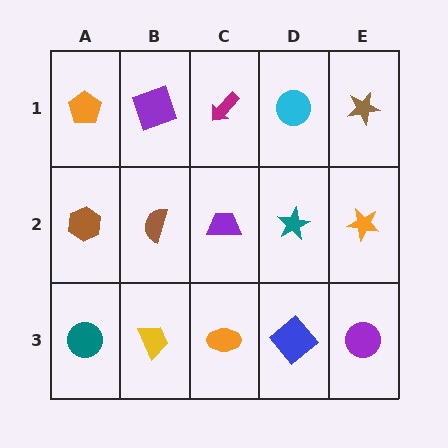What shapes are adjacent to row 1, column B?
A brown semicircle (row 2, column B), an orange pentagon (row 1, column A), a magenta arrow (row 1, column C).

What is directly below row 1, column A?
A brown hexagon.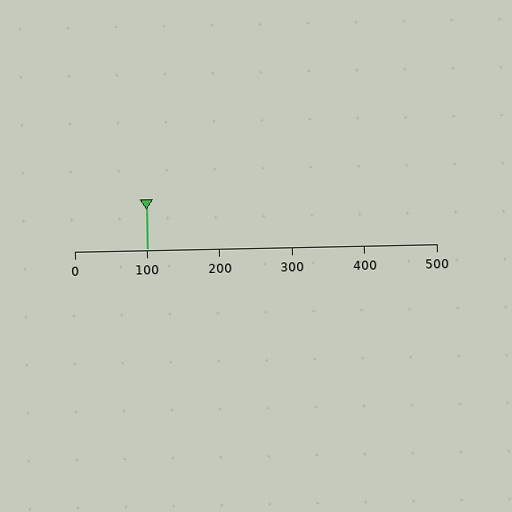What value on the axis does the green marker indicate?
The marker indicates approximately 100.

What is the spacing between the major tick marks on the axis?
The major ticks are spaced 100 apart.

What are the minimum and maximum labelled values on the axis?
The axis runs from 0 to 500.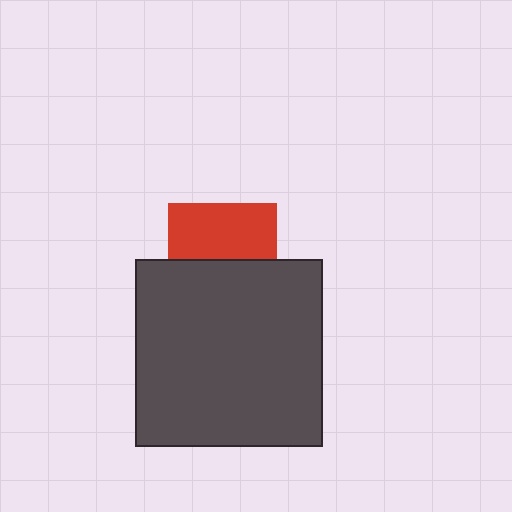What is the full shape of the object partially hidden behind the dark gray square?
The partially hidden object is a red square.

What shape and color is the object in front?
The object in front is a dark gray square.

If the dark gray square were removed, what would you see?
You would see the complete red square.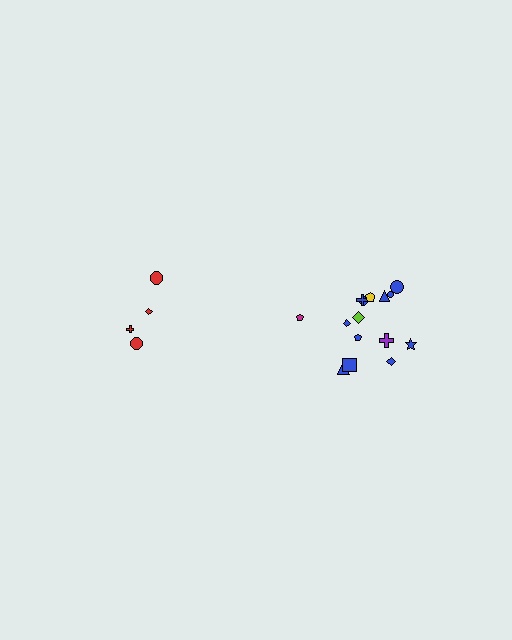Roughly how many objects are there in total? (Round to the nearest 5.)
Roughly 20 objects in total.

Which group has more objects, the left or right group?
The right group.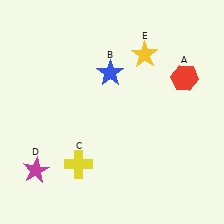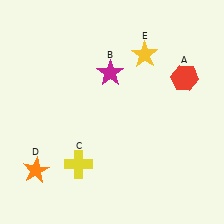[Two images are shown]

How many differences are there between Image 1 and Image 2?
There are 2 differences between the two images.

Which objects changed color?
B changed from blue to magenta. D changed from magenta to orange.